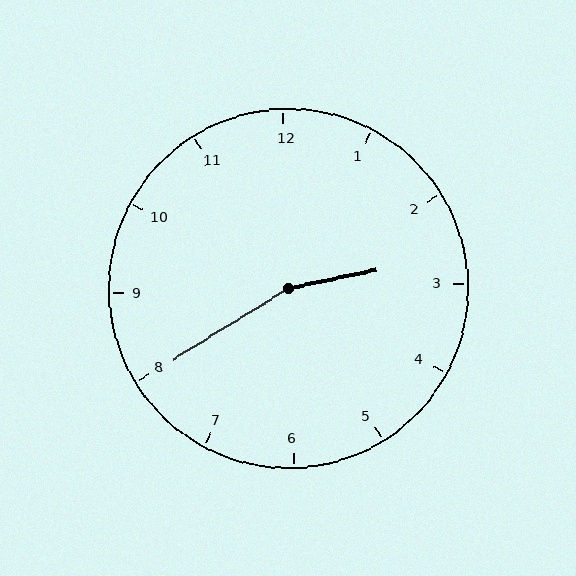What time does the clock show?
2:40.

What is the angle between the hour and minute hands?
Approximately 160 degrees.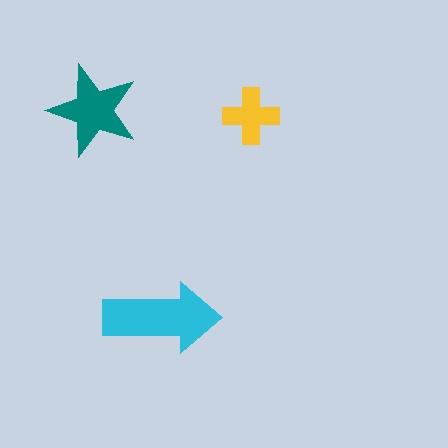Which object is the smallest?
The yellow cross.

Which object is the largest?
The cyan arrow.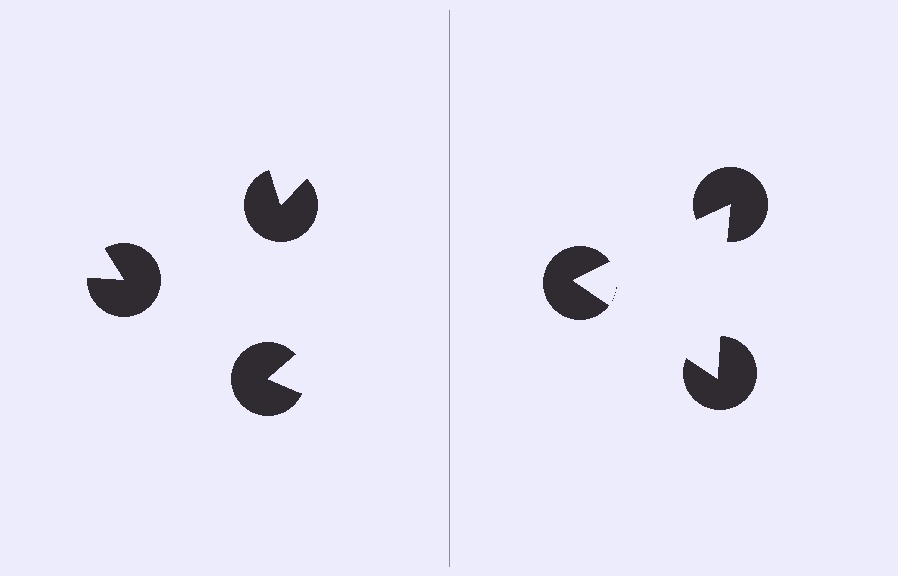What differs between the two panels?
The pac-man discs are positioned identically on both sides; only the wedge orientations differ. On the right they align to a triangle; on the left they are misaligned.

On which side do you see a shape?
An illusory triangle appears on the right side. On the left side the wedge cuts are rotated, so no coherent shape forms.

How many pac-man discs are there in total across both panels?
6 — 3 on each side.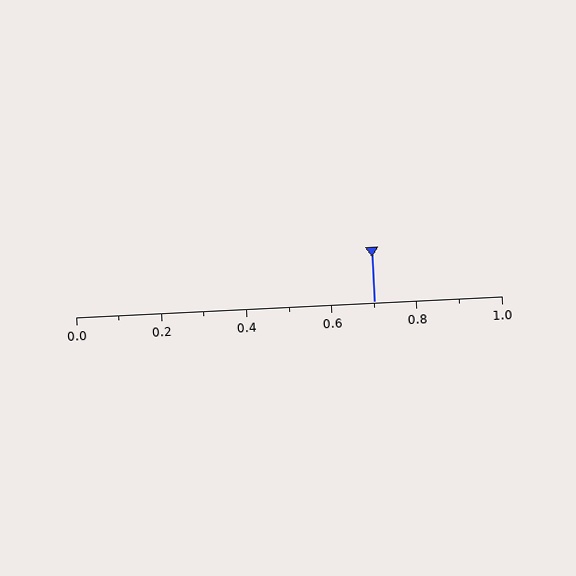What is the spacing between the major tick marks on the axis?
The major ticks are spaced 0.2 apart.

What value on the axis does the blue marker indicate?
The marker indicates approximately 0.7.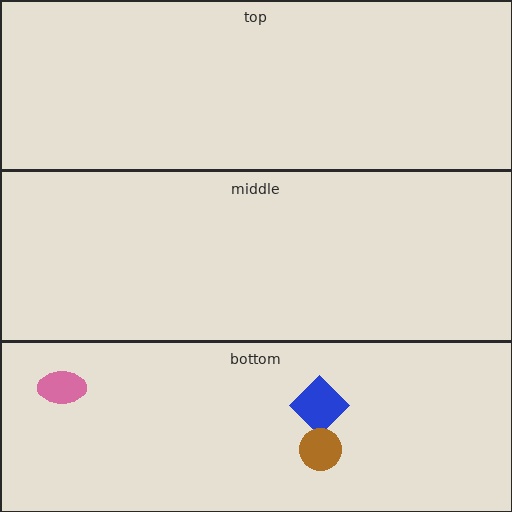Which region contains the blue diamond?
The bottom region.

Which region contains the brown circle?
The bottom region.